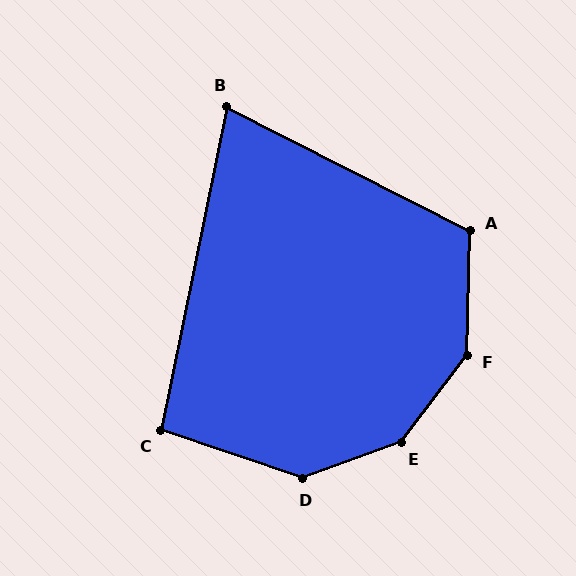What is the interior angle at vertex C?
Approximately 97 degrees (obtuse).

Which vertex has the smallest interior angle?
B, at approximately 75 degrees.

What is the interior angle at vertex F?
Approximately 144 degrees (obtuse).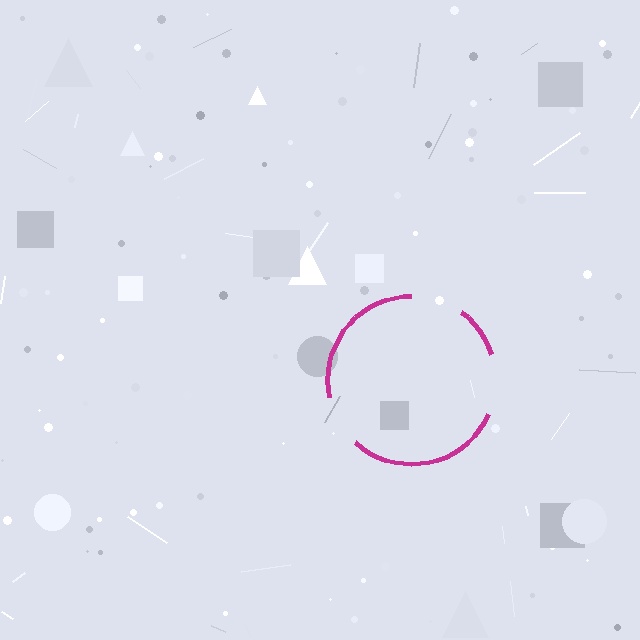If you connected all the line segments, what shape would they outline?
They would outline a circle.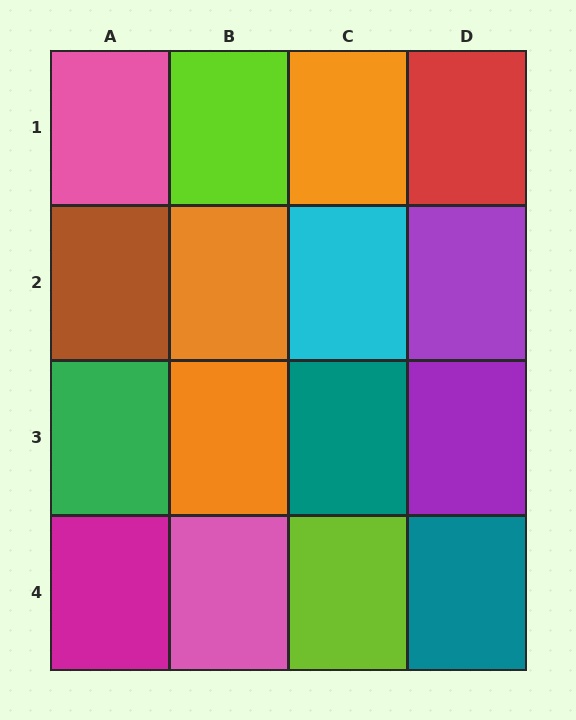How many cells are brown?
1 cell is brown.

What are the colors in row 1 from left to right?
Pink, lime, orange, red.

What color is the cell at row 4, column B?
Pink.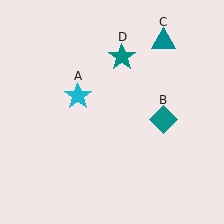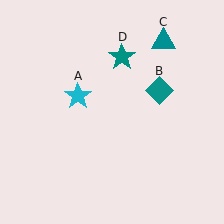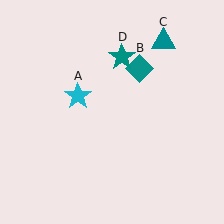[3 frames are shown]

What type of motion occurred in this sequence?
The teal diamond (object B) rotated counterclockwise around the center of the scene.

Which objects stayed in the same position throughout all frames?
Cyan star (object A) and teal triangle (object C) and teal star (object D) remained stationary.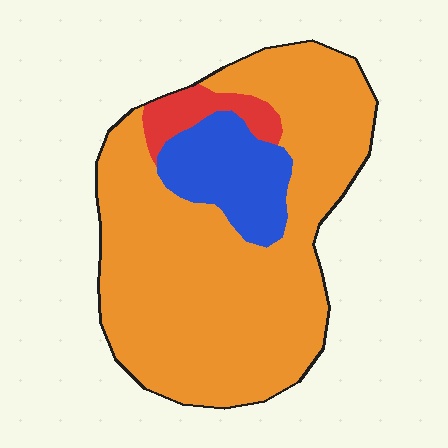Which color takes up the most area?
Orange, at roughly 80%.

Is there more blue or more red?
Blue.